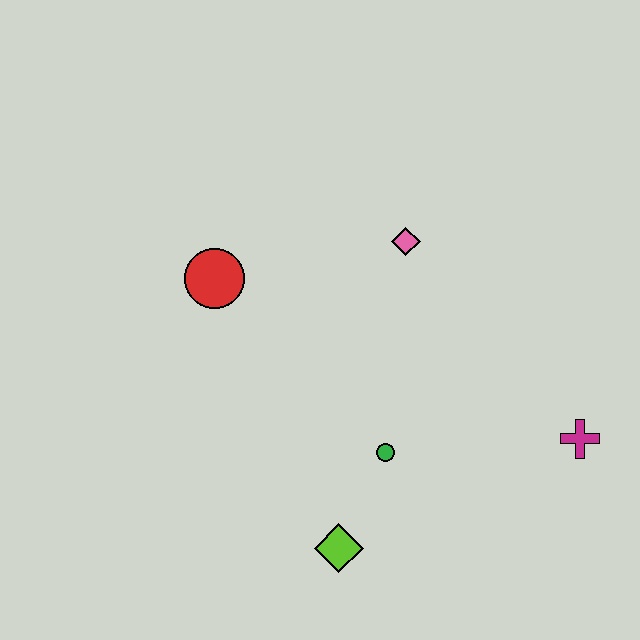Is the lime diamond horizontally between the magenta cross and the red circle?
Yes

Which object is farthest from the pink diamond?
The lime diamond is farthest from the pink diamond.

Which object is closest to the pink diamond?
The red circle is closest to the pink diamond.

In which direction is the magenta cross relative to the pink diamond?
The magenta cross is below the pink diamond.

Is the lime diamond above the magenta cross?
No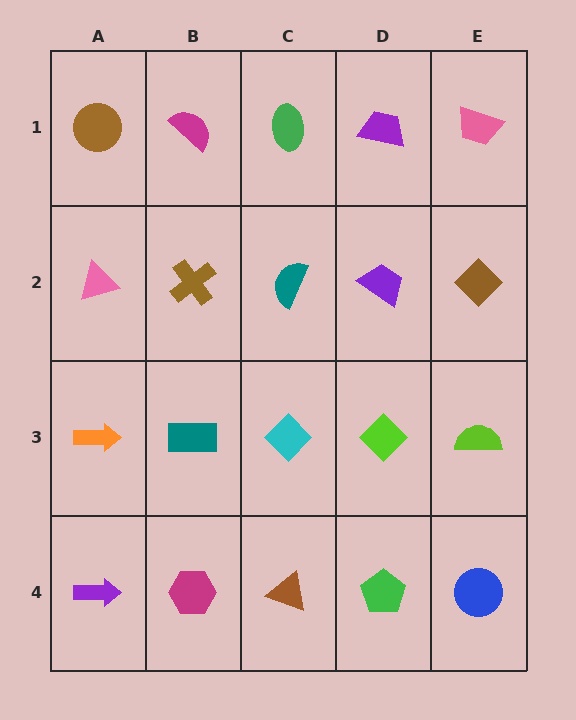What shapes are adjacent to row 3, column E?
A brown diamond (row 2, column E), a blue circle (row 4, column E), a lime diamond (row 3, column D).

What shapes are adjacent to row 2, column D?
A purple trapezoid (row 1, column D), a lime diamond (row 3, column D), a teal semicircle (row 2, column C), a brown diamond (row 2, column E).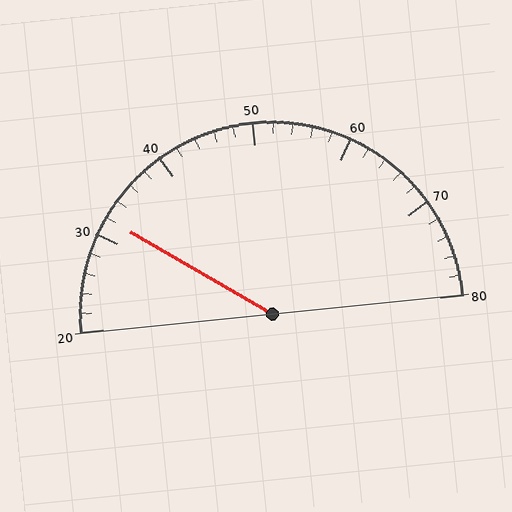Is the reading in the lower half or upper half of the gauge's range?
The reading is in the lower half of the range (20 to 80).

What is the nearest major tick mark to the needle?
The nearest major tick mark is 30.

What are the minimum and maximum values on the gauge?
The gauge ranges from 20 to 80.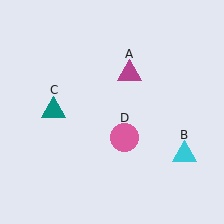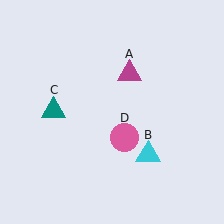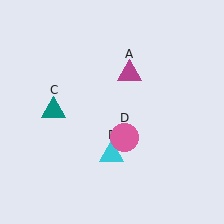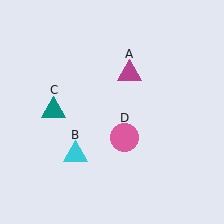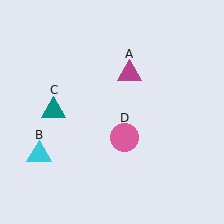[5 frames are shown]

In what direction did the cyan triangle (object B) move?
The cyan triangle (object B) moved left.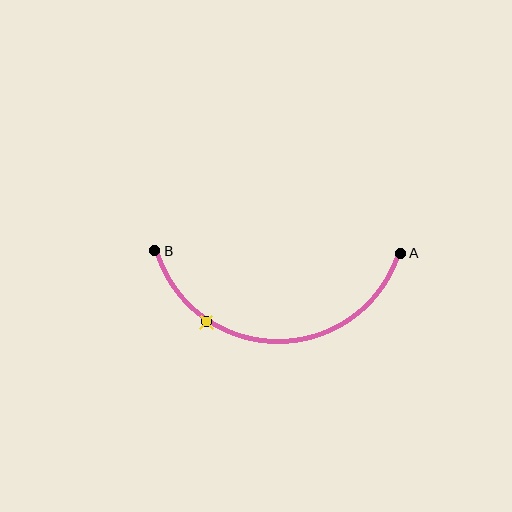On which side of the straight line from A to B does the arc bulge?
The arc bulges below the straight line connecting A and B.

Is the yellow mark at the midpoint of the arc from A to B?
No. The yellow mark lies on the arc but is closer to endpoint B. The arc midpoint would be at the point on the curve equidistant along the arc from both A and B.